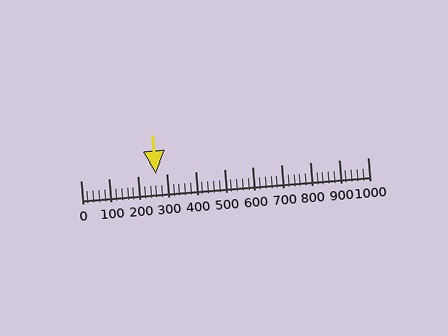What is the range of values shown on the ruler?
The ruler shows values from 0 to 1000.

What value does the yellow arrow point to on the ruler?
The yellow arrow points to approximately 261.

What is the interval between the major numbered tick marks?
The major tick marks are spaced 100 units apart.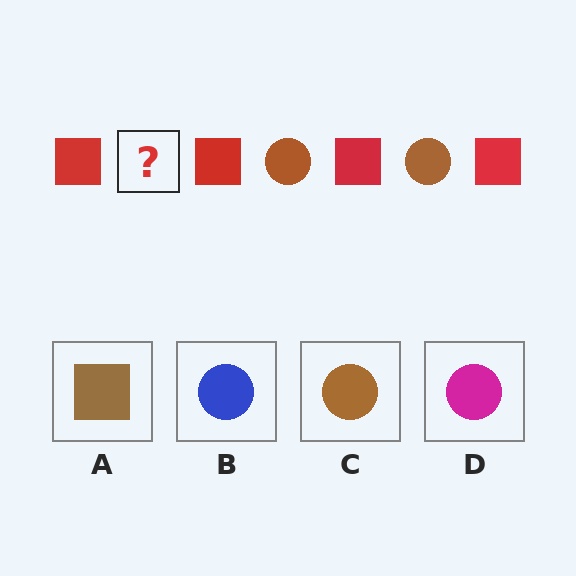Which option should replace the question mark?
Option C.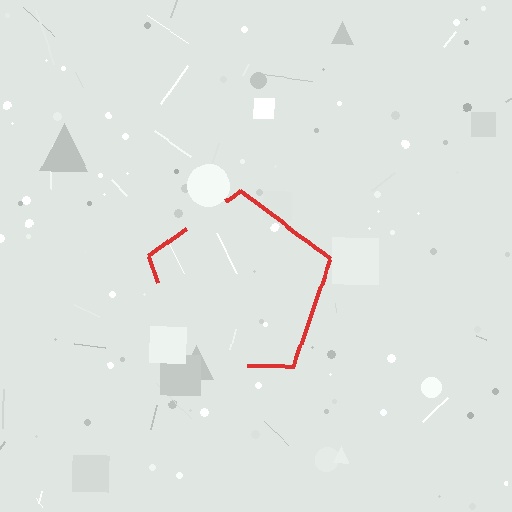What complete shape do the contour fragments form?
The contour fragments form a pentagon.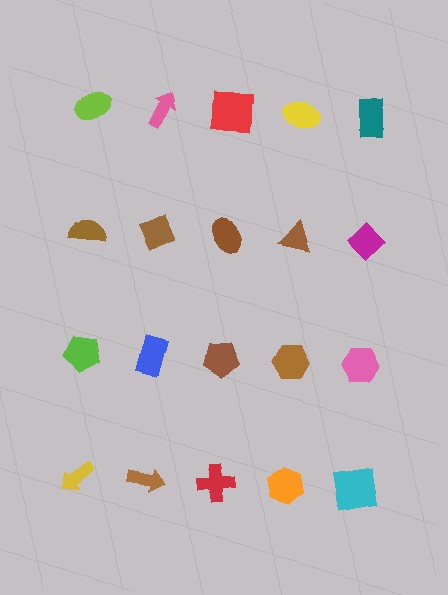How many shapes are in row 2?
5 shapes.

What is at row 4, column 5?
A cyan square.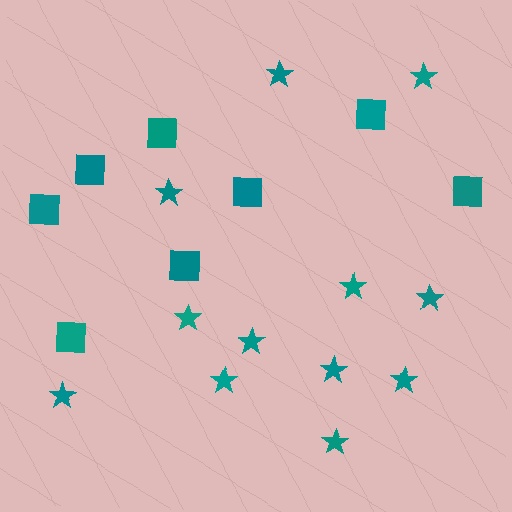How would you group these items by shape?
There are 2 groups: one group of stars (12) and one group of squares (8).